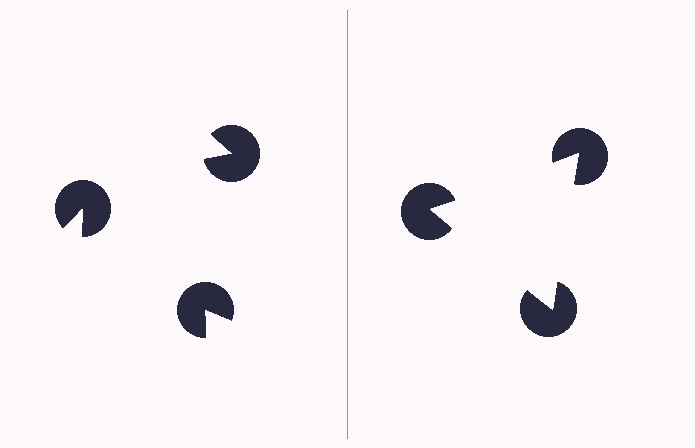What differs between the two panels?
The pac-man discs are positioned identically on both sides; only the wedge orientations differ. On the right they align to a triangle; on the left they are misaligned.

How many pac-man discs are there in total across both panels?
6 — 3 on each side.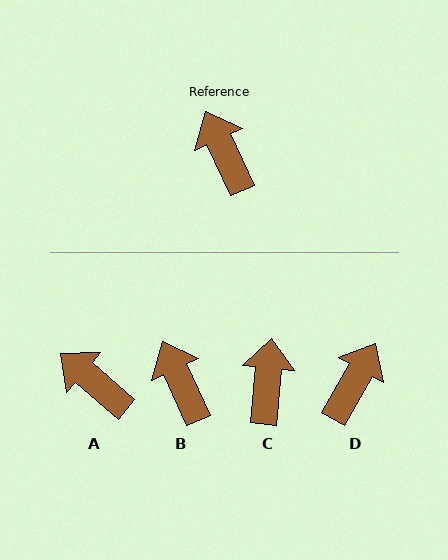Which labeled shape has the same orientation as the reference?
B.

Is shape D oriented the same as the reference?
No, it is off by about 55 degrees.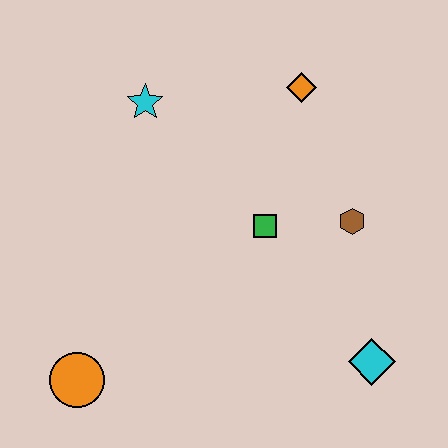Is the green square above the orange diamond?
No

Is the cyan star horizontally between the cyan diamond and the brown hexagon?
No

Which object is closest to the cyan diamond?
The brown hexagon is closest to the cyan diamond.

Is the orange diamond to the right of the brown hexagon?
No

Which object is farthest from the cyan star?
The cyan diamond is farthest from the cyan star.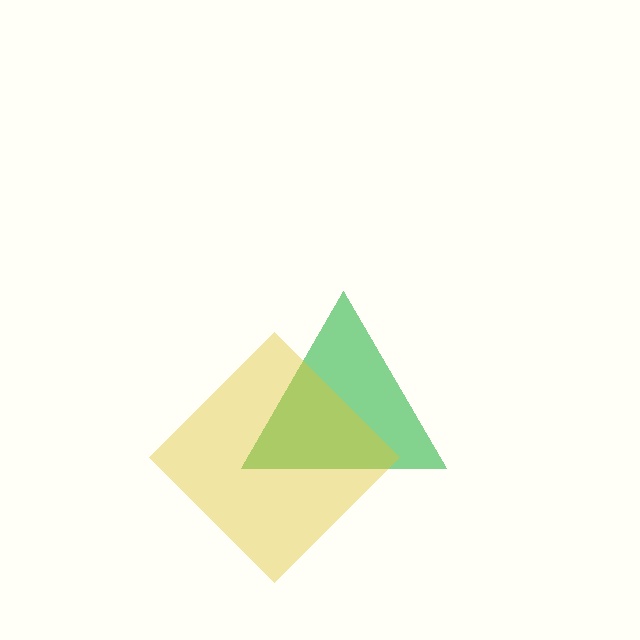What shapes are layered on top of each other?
The layered shapes are: a green triangle, a yellow diamond.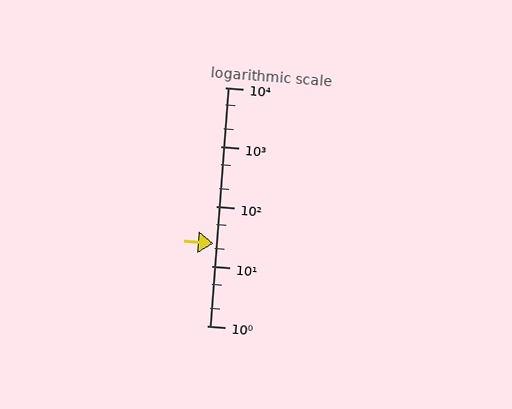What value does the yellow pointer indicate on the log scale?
The pointer indicates approximately 24.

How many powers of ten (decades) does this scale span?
The scale spans 4 decades, from 1 to 10000.